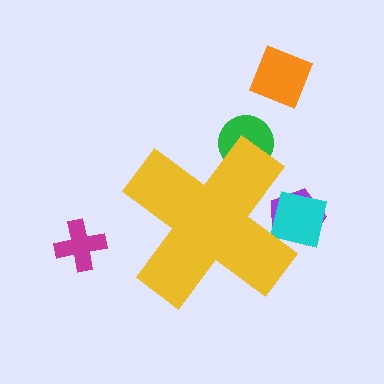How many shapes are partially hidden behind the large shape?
3 shapes are partially hidden.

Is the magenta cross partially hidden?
No, the magenta cross is fully visible.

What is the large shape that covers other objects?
A yellow cross.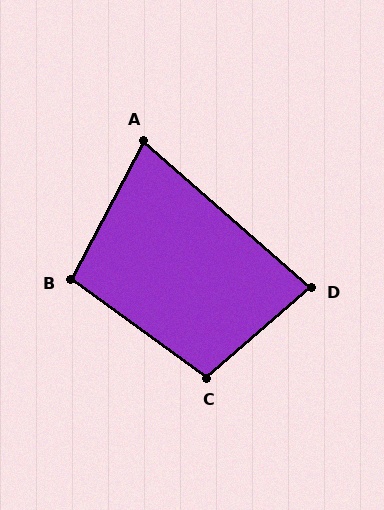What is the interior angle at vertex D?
Approximately 82 degrees (acute).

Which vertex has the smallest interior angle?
A, at approximately 77 degrees.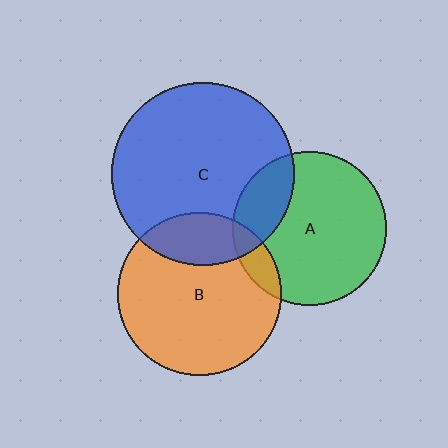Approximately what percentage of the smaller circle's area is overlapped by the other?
Approximately 20%.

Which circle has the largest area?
Circle C (blue).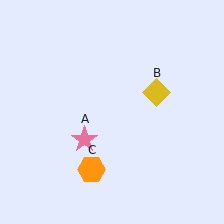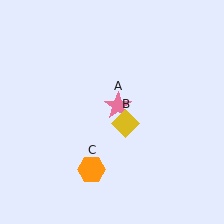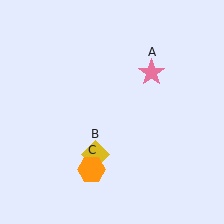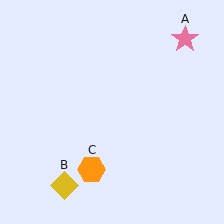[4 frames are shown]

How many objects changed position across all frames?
2 objects changed position: pink star (object A), yellow diamond (object B).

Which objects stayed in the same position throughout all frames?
Orange hexagon (object C) remained stationary.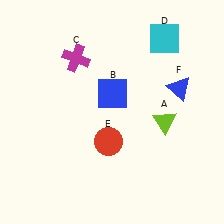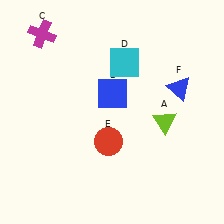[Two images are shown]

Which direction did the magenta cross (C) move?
The magenta cross (C) moved left.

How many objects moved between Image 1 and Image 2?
2 objects moved between the two images.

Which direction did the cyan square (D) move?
The cyan square (D) moved left.